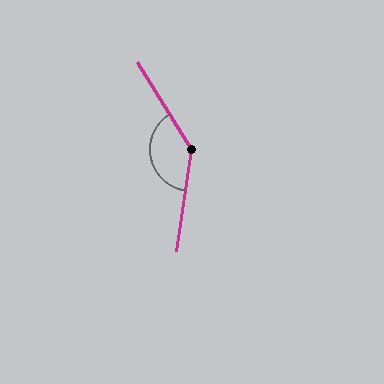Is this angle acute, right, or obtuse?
It is obtuse.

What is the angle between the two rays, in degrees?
Approximately 140 degrees.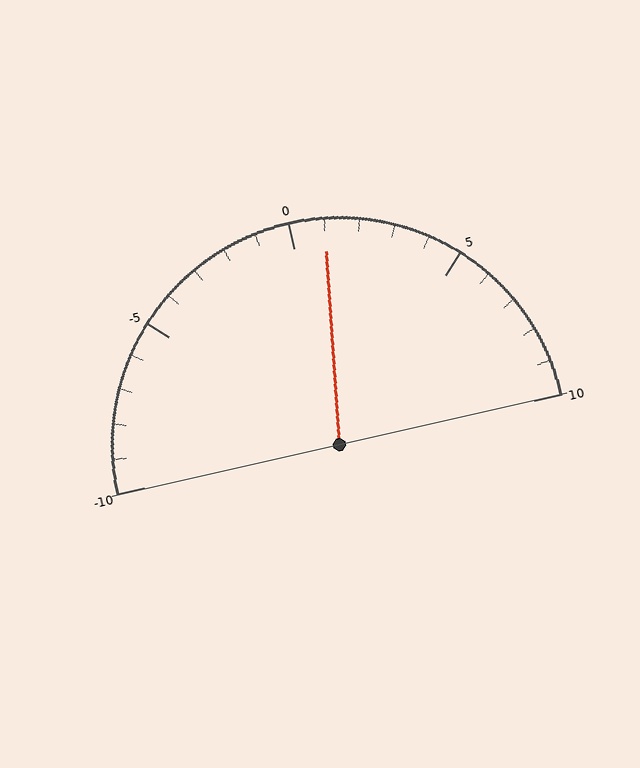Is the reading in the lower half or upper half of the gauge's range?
The reading is in the upper half of the range (-10 to 10).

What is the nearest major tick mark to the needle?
The nearest major tick mark is 0.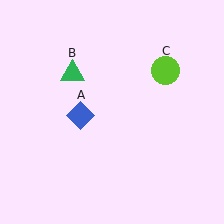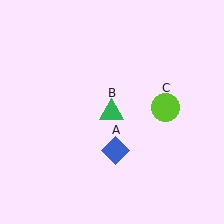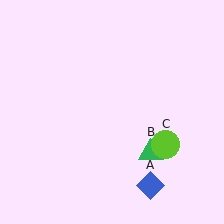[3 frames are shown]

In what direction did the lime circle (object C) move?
The lime circle (object C) moved down.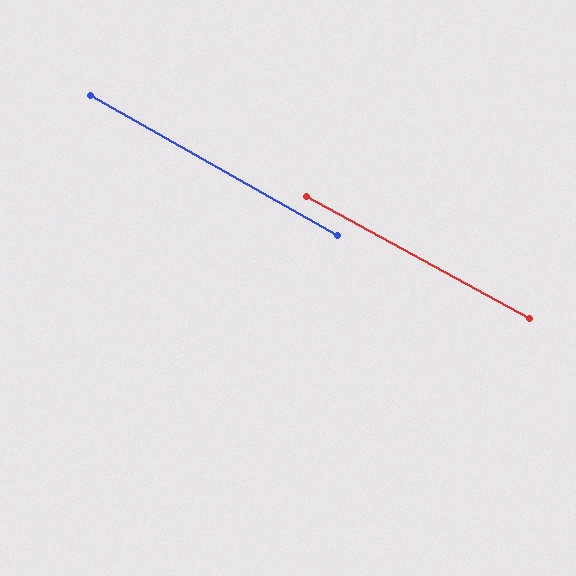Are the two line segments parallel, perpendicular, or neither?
Parallel — their directions differ by only 0.8°.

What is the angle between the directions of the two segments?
Approximately 1 degree.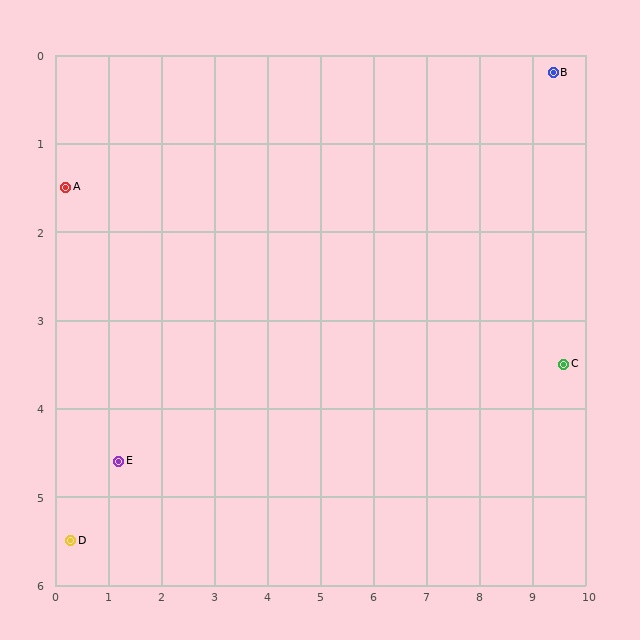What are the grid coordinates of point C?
Point C is at approximately (9.6, 3.5).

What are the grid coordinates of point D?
Point D is at approximately (0.3, 5.5).